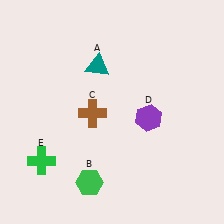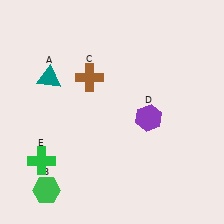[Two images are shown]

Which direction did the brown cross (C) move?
The brown cross (C) moved up.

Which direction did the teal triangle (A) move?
The teal triangle (A) moved left.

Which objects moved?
The objects that moved are: the teal triangle (A), the green hexagon (B), the brown cross (C).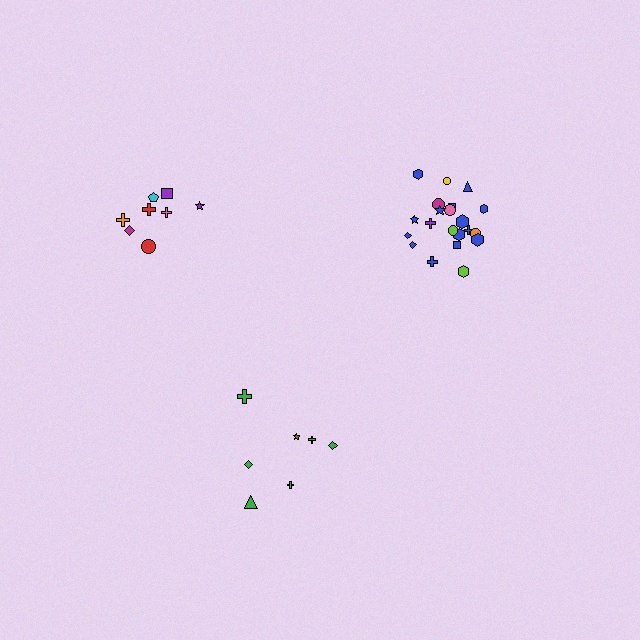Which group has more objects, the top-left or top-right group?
The top-right group.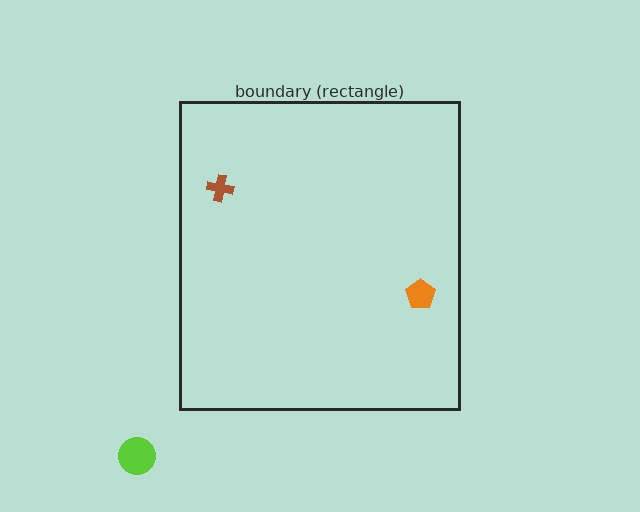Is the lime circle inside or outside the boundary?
Outside.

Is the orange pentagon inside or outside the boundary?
Inside.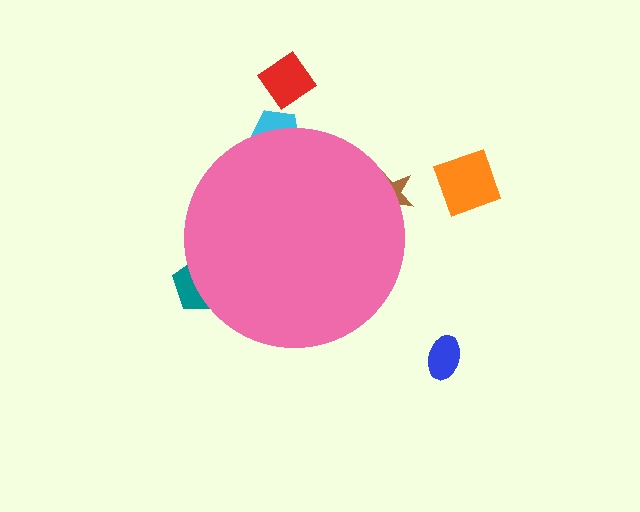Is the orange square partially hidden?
No, the orange square is fully visible.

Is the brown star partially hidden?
Yes, the brown star is partially hidden behind the pink circle.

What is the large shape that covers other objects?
A pink circle.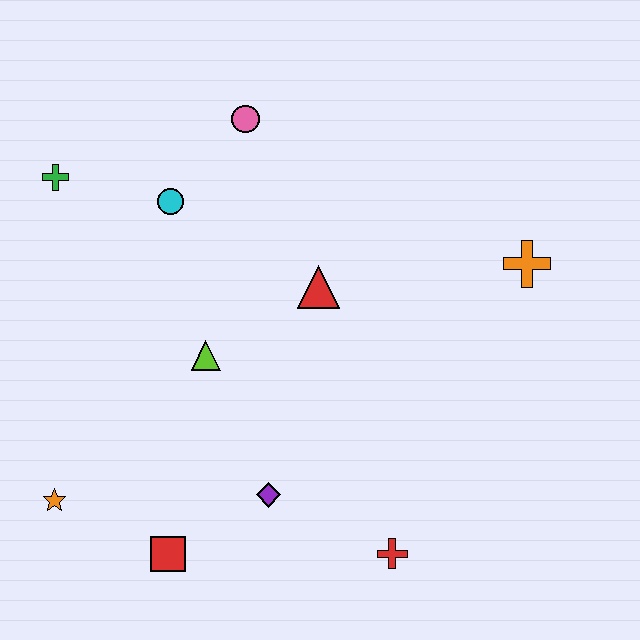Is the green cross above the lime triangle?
Yes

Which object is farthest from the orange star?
The orange cross is farthest from the orange star.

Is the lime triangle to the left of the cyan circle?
No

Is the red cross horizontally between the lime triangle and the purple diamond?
No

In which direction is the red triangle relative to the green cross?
The red triangle is to the right of the green cross.